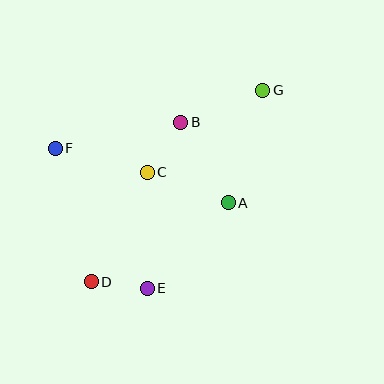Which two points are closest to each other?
Points D and E are closest to each other.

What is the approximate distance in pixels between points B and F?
The distance between B and F is approximately 129 pixels.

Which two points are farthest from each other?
Points D and G are farthest from each other.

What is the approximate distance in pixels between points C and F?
The distance between C and F is approximately 95 pixels.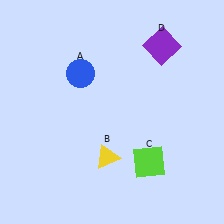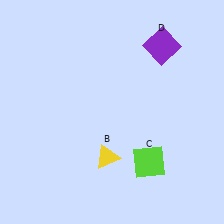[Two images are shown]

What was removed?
The blue circle (A) was removed in Image 2.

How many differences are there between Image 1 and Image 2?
There is 1 difference between the two images.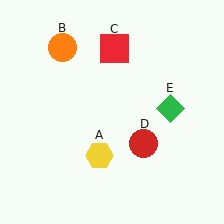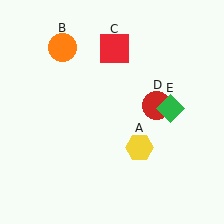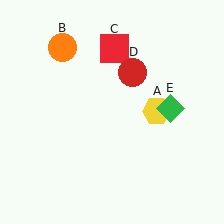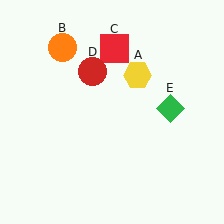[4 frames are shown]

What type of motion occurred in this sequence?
The yellow hexagon (object A), red circle (object D) rotated counterclockwise around the center of the scene.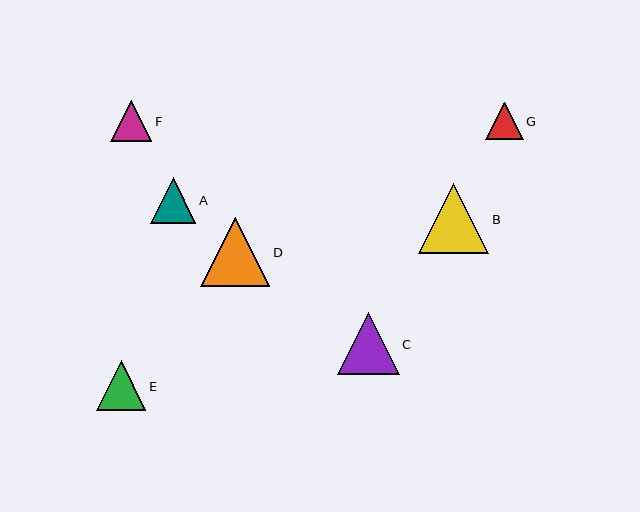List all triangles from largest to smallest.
From largest to smallest: B, D, C, E, A, F, G.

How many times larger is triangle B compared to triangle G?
Triangle B is approximately 1.9 times the size of triangle G.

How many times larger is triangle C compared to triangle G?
Triangle C is approximately 1.6 times the size of triangle G.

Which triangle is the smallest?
Triangle G is the smallest with a size of approximately 37 pixels.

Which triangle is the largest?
Triangle B is the largest with a size of approximately 70 pixels.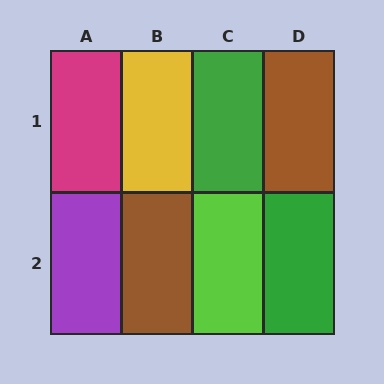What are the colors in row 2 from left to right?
Purple, brown, lime, green.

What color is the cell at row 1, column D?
Brown.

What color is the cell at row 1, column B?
Yellow.